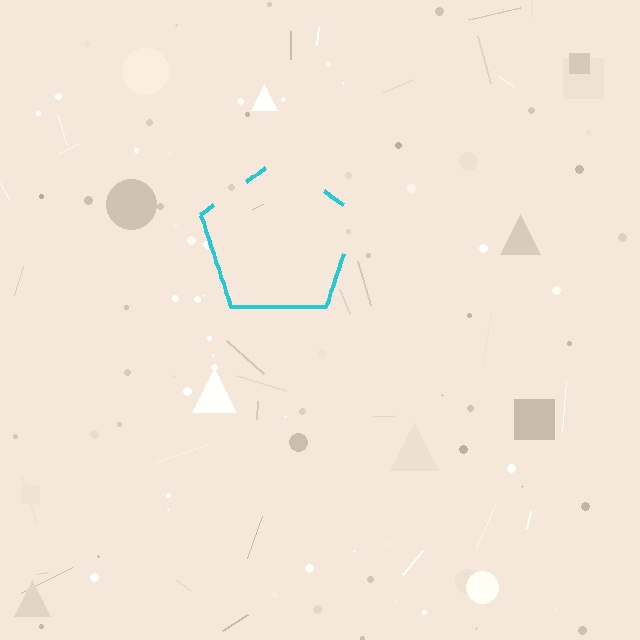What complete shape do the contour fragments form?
The contour fragments form a pentagon.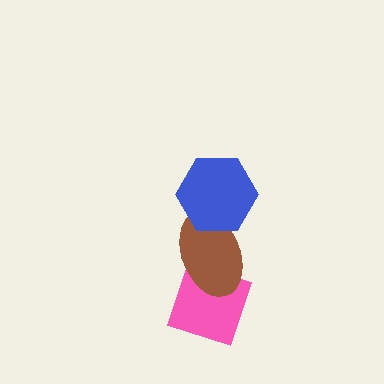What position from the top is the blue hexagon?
The blue hexagon is 1st from the top.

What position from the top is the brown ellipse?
The brown ellipse is 2nd from the top.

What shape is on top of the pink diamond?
The brown ellipse is on top of the pink diamond.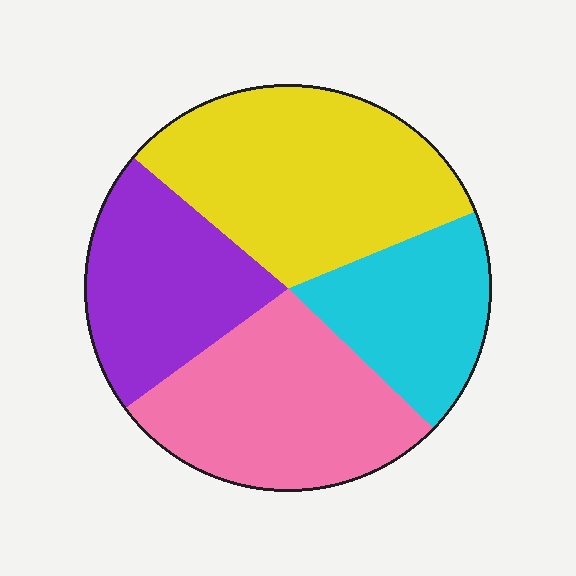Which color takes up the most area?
Yellow, at roughly 35%.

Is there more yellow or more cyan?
Yellow.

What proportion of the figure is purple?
Purple covers 21% of the figure.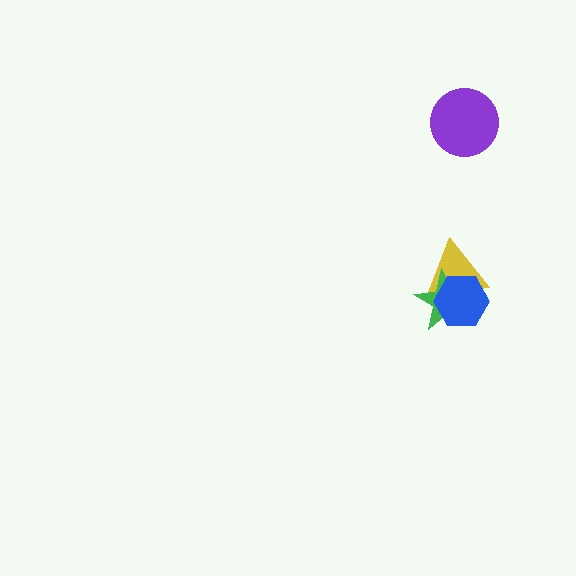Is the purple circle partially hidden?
No, no other shape covers it.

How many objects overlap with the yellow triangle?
2 objects overlap with the yellow triangle.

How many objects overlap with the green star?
2 objects overlap with the green star.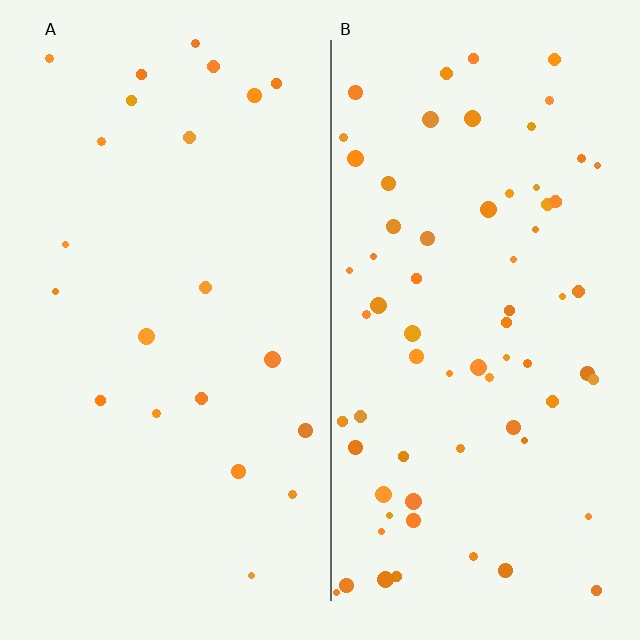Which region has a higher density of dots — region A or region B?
B (the right).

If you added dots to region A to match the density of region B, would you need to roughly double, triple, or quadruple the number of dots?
Approximately triple.